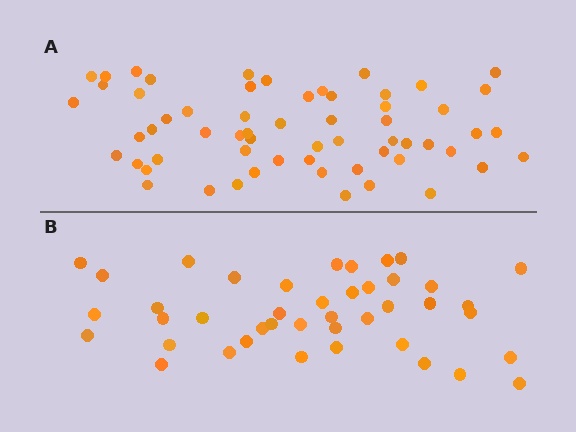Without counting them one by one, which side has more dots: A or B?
Region A (the top region) has more dots.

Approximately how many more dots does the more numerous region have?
Region A has approximately 20 more dots than region B.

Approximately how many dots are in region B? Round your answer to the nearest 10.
About 40 dots. (The exact count is 42, which rounds to 40.)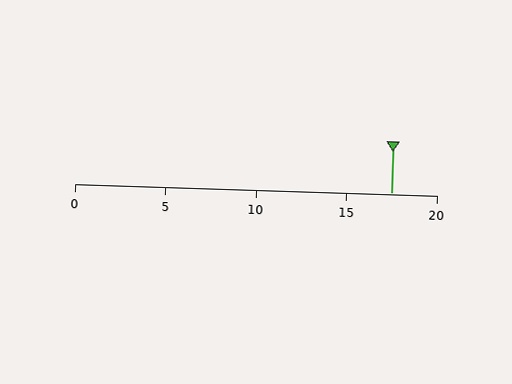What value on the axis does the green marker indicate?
The marker indicates approximately 17.5.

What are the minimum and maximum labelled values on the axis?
The axis runs from 0 to 20.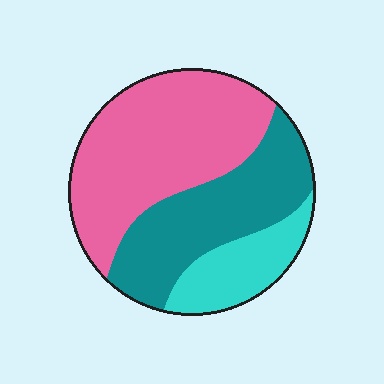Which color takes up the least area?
Cyan, at roughly 15%.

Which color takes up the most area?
Pink, at roughly 50%.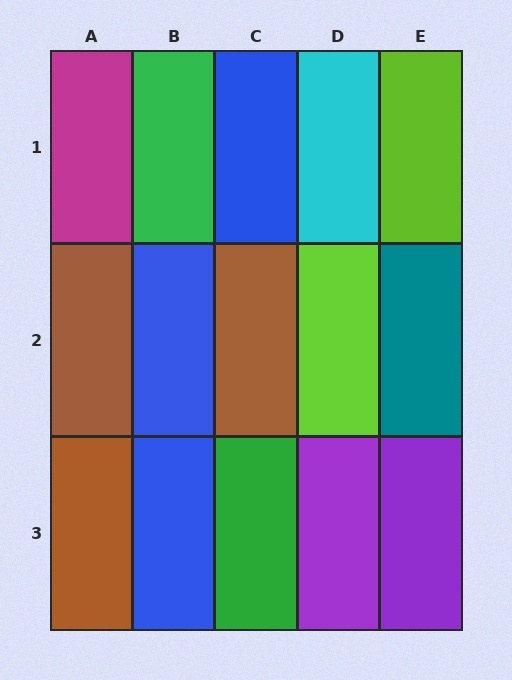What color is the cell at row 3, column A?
Brown.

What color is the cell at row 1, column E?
Lime.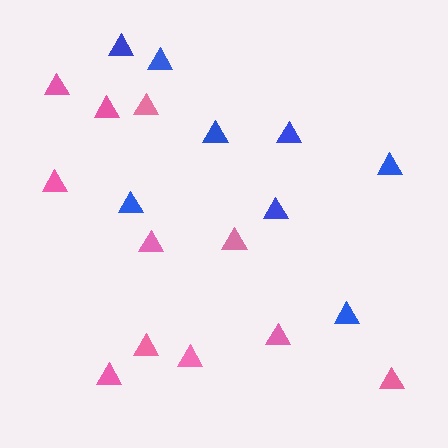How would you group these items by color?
There are 2 groups: one group of blue triangles (8) and one group of pink triangles (11).